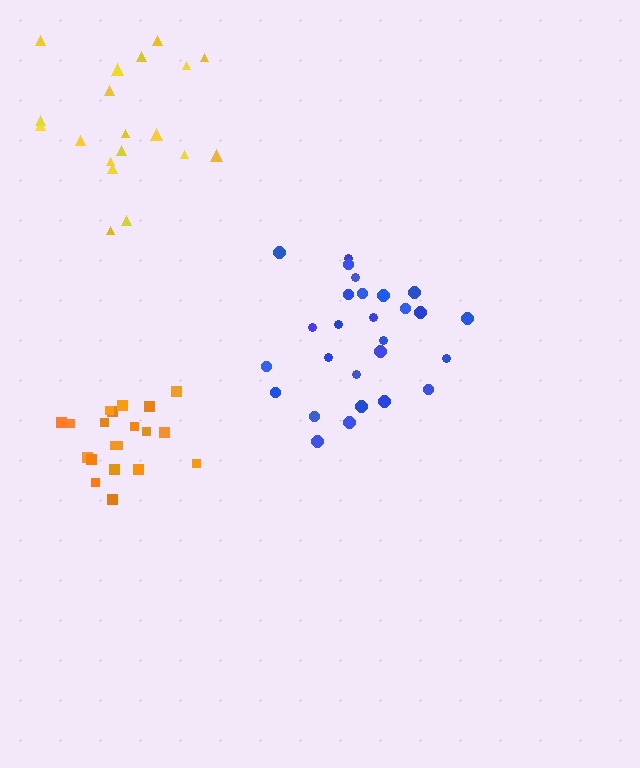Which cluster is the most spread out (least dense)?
Yellow.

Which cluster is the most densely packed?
Orange.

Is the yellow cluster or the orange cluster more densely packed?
Orange.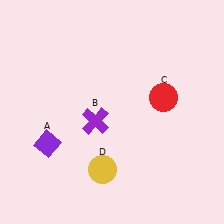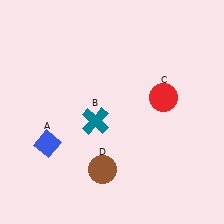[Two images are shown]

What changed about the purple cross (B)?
In Image 1, B is purple. In Image 2, it changed to teal.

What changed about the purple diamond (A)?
In Image 1, A is purple. In Image 2, it changed to blue.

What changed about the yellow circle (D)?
In Image 1, D is yellow. In Image 2, it changed to brown.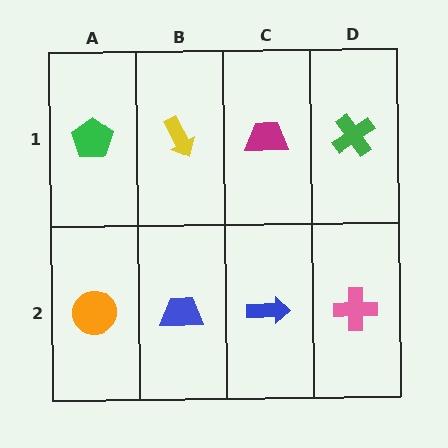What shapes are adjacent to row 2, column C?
A magenta trapezoid (row 1, column C), a blue trapezoid (row 2, column B), a pink cross (row 2, column D).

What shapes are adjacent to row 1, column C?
A blue arrow (row 2, column C), a yellow arrow (row 1, column B), a green cross (row 1, column D).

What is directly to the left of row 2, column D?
A blue arrow.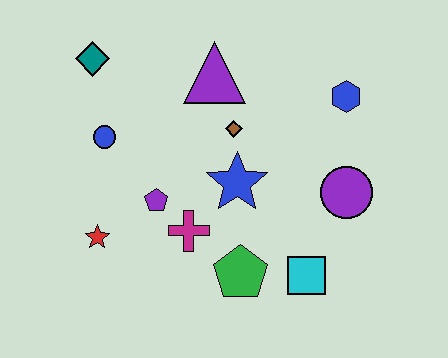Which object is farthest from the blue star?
The teal diamond is farthest from the blue star.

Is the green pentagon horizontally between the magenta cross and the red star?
No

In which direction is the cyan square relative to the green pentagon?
The cyan square is to the right of the green pentagon.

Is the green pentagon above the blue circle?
No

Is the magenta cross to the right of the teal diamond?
Yes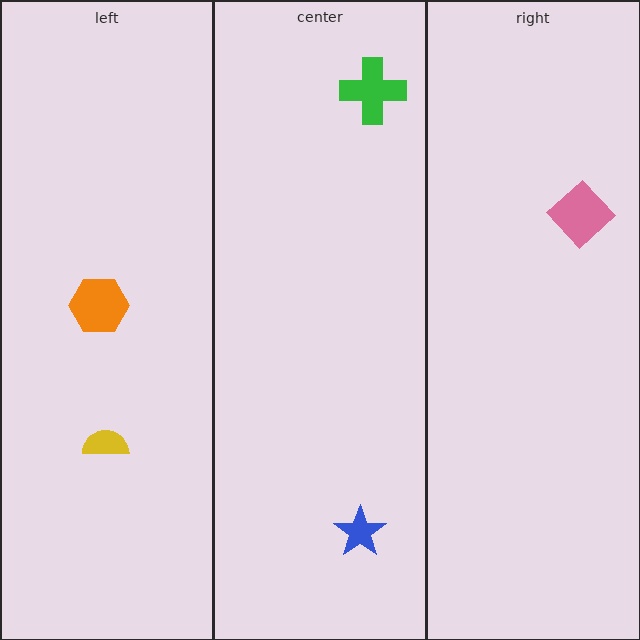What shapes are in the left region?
The orange hexagon, the yellow semicircle.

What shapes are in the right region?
The pink diamond.